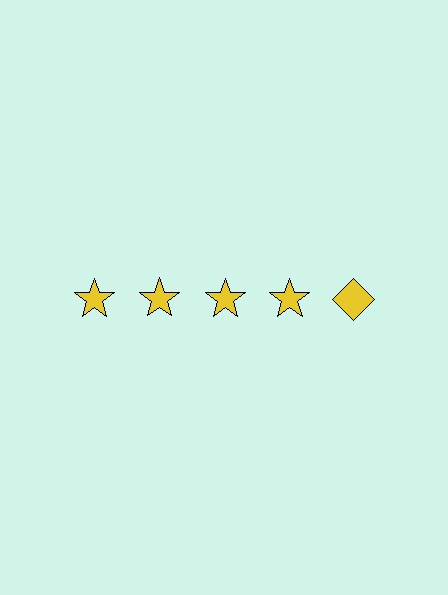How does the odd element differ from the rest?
It has a different shape: diamond instead of star.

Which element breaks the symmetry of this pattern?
The yellow diamond in the top row, rightmost column breaks the symmetry. All other shapes are yellow stars.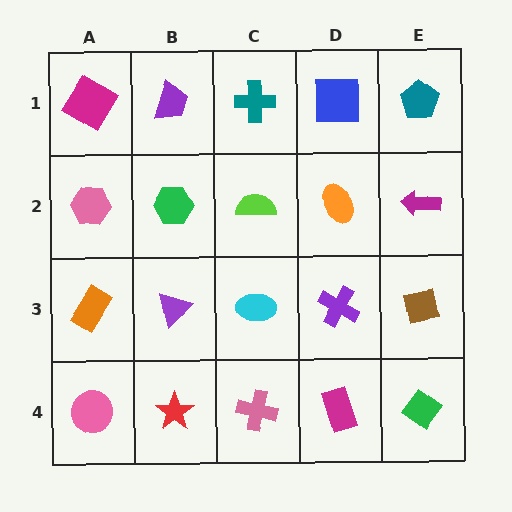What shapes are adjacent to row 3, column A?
A pink hexagon (row 2, column A), a pink circle (row 4, column A), a purple triangle (row 3, column B).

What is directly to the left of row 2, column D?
A lime semicircle.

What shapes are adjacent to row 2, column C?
A teal cross (row 1, column C), a cyan ellipse (row 3, column C), a green hexagon (row 2, column B), an orange ellipse (row 2, column D).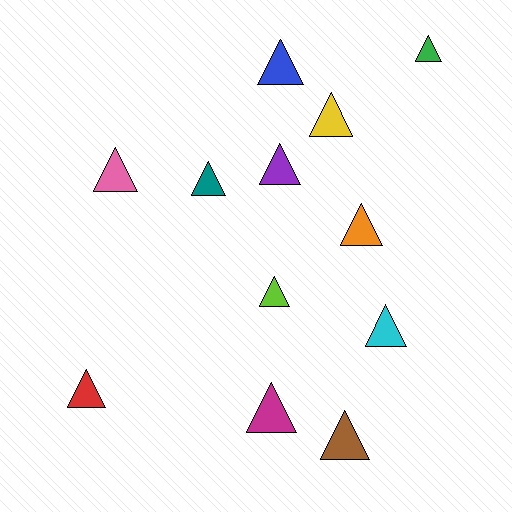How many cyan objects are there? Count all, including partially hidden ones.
There is 1 cyan object.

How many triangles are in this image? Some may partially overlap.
There are 12 triangles.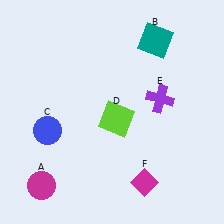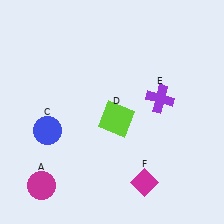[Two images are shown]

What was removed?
The teal square (B) was removed in Image 2.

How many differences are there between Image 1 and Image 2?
There is 1 difference between the two images.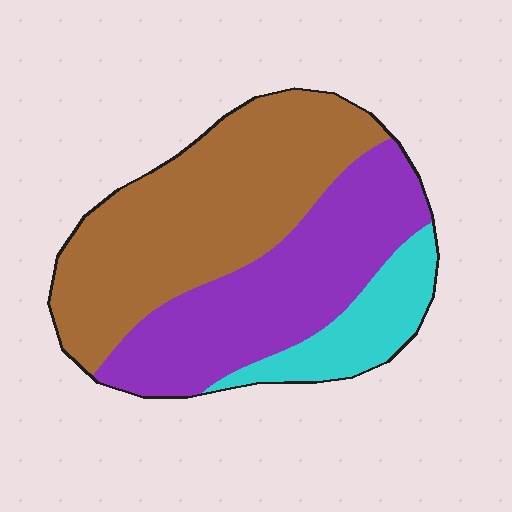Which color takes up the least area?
Cyan, at roughly 15%.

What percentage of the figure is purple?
Purple takes up about three eighths (3/8) of the figure.